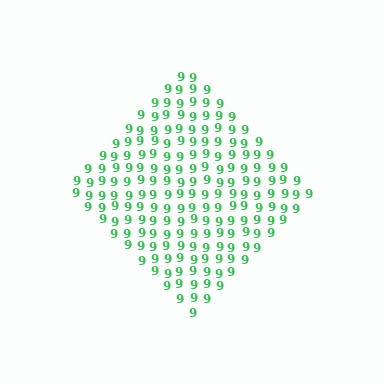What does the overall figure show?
The overall figure shows a diamond.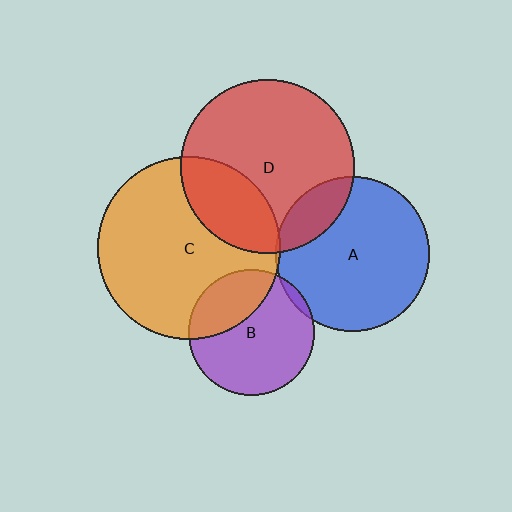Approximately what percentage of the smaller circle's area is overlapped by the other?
Approximately 30%.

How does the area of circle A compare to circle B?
Approximately 1.5 times.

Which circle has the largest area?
Circle C (orange).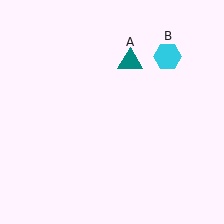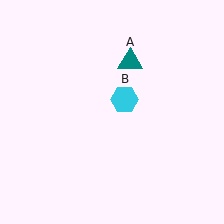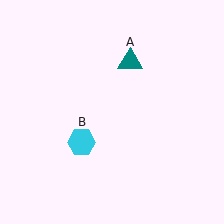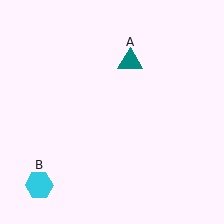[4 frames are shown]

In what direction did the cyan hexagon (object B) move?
The cyan hexagon (object B) moved down and to the left.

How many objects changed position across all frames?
1 object changed position: cyan hexagon (object B).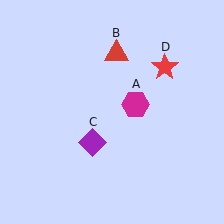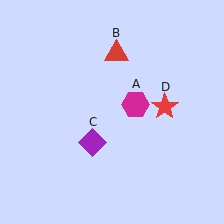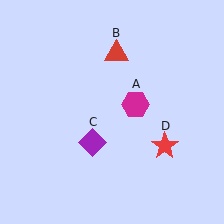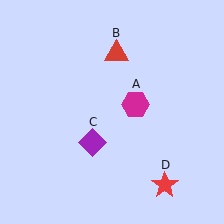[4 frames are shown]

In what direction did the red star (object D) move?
The red star (object D) moved down.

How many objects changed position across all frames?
1 object changed position: red star (object D).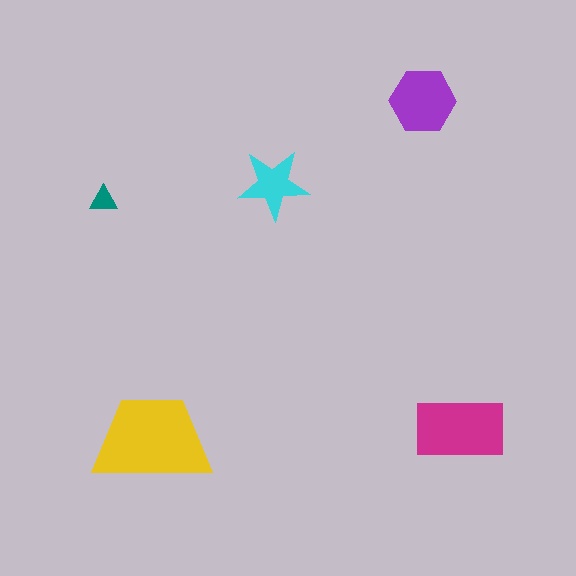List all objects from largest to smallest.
The yellow trapezoid, the magenta rectangle, the purple hexagon, the cyan star, the teal triangle.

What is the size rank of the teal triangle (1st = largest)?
5th.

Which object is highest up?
The purple hexagon is topmost.